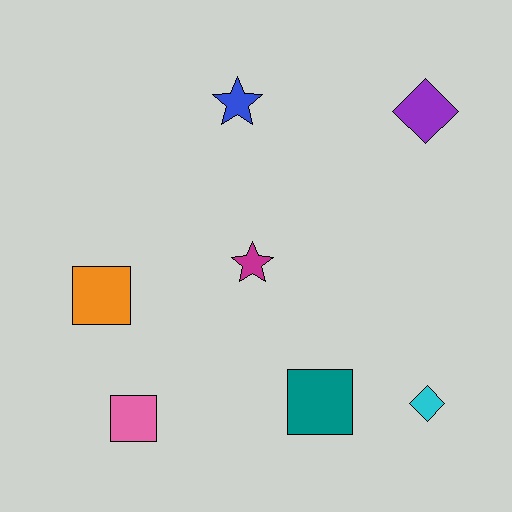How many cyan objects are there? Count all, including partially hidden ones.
There is 1 cyan object.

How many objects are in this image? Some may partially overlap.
There are 7 objects.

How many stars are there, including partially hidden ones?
There are 2 stars.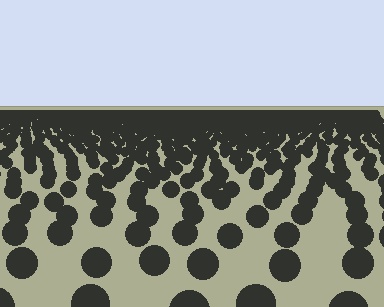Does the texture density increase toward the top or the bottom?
Density increases toward the top.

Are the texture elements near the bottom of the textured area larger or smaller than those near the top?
Larger. Near the bottom, elements are closer to the viewer and appear at a bigger on-screen size.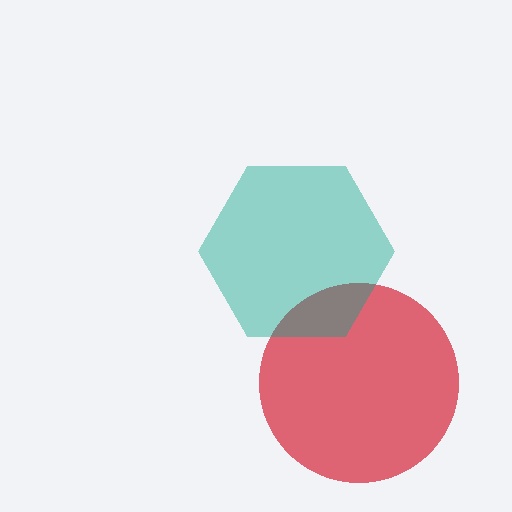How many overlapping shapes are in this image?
There are 2 overlapping shapes in the image.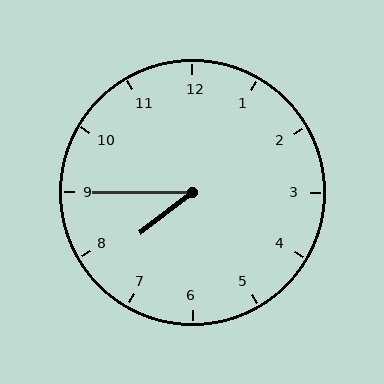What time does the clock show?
7:45.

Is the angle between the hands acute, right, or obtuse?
It is acute.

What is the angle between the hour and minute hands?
Approximately 38 degrees.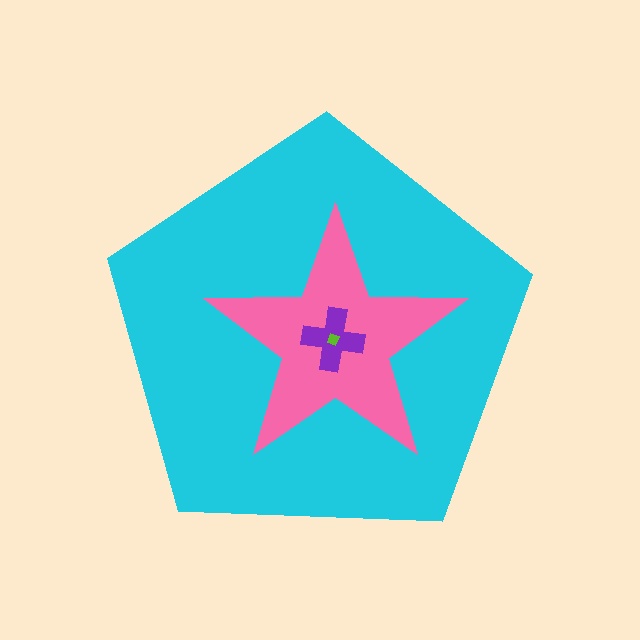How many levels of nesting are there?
4.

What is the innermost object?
The lime diamond.